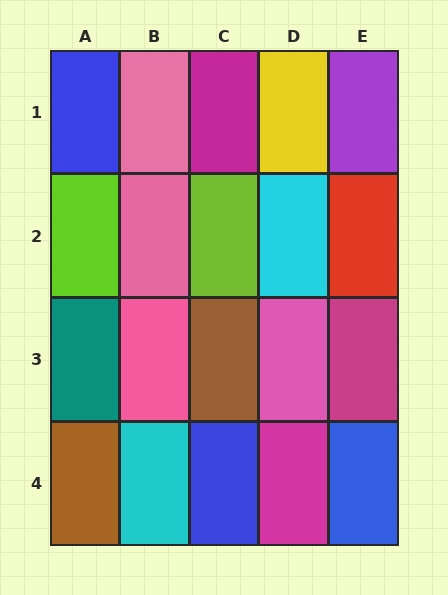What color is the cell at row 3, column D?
Pink.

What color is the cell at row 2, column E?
Red.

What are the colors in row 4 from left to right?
Brown, cyan, blue, magenta, blue.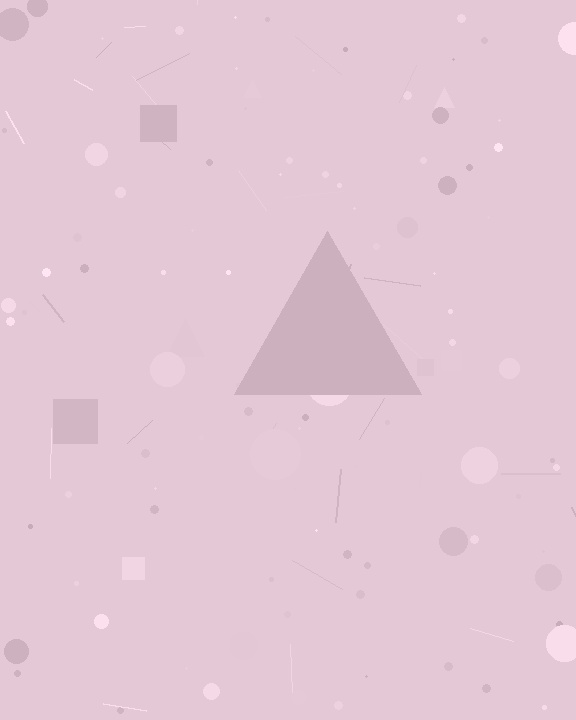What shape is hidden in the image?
A triangle is hidden in the image.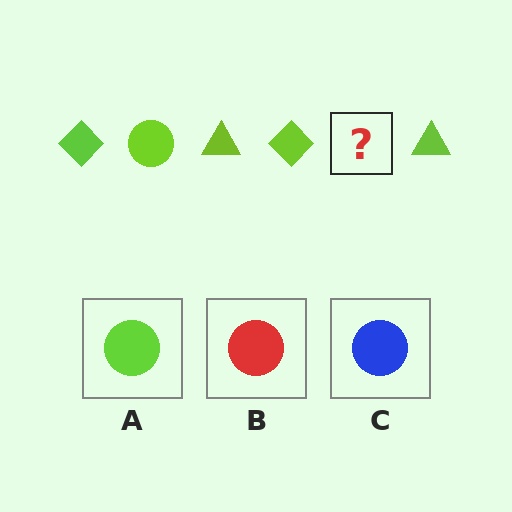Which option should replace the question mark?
Option A.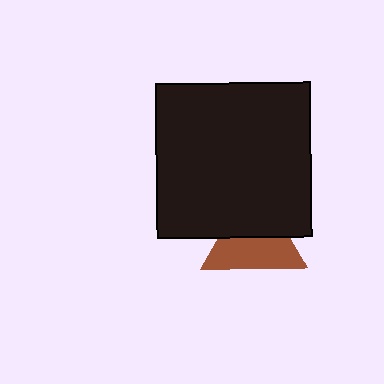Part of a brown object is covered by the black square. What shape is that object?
It is a triangle.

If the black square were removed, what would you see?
You would see the complete brown triangle.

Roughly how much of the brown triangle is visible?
About half of it is visible (roughly 54%).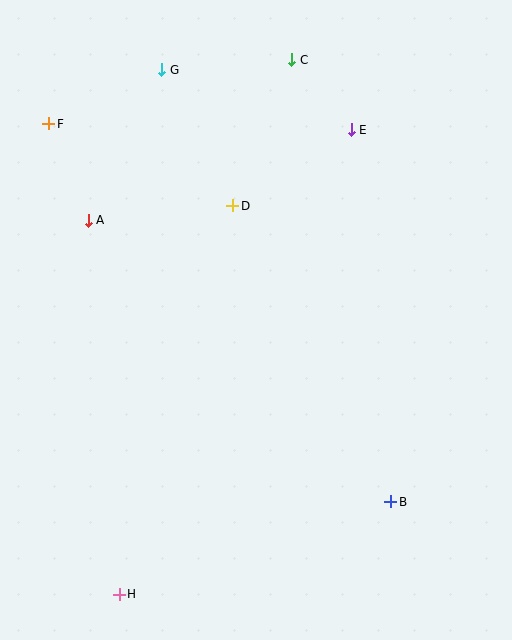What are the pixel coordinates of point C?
Point C is at (292, 60).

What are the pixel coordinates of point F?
Point F is at (49, 124).